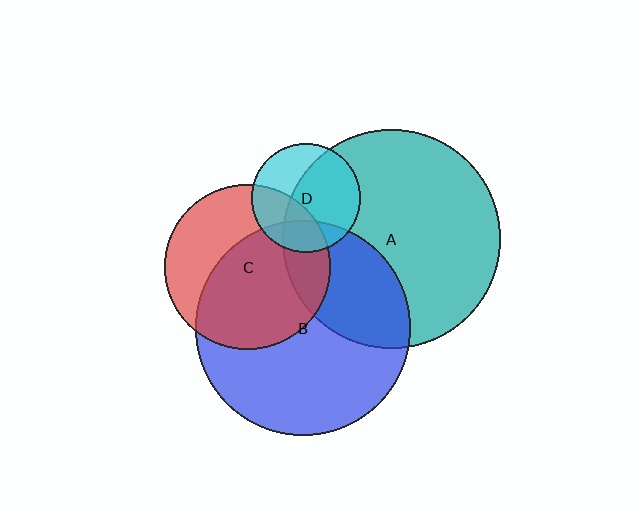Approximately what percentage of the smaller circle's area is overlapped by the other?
Approximately 60%.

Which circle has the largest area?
Circle A (teal).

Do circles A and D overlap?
Yes.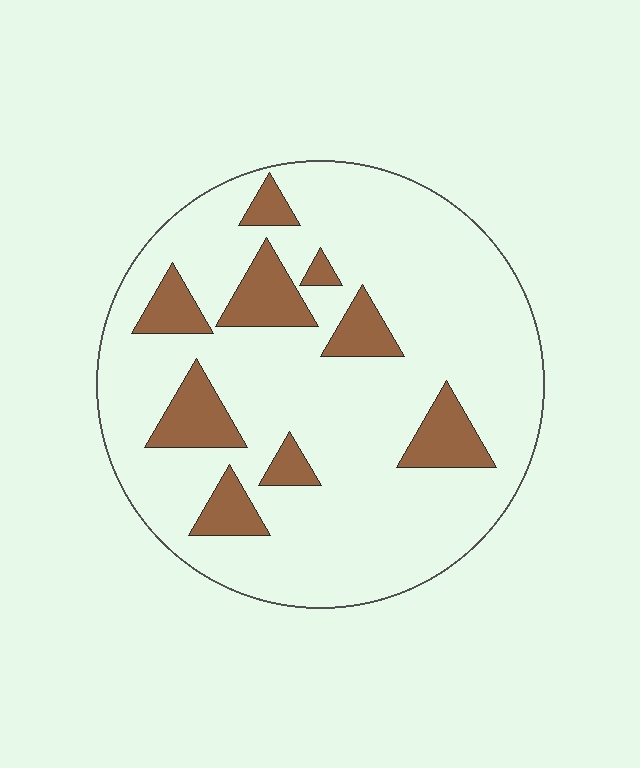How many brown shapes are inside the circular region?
9.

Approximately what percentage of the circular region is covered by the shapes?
Approximately 15%.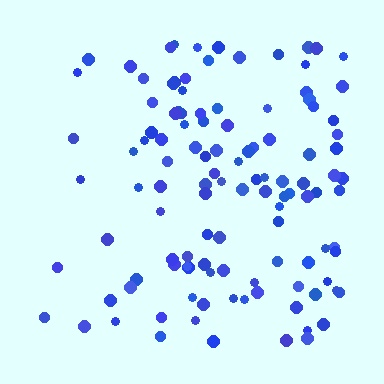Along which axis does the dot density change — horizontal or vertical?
Horizontal.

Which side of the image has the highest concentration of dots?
The right.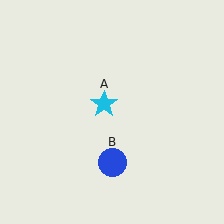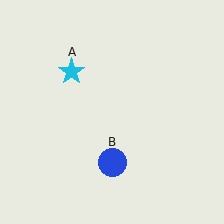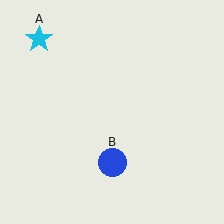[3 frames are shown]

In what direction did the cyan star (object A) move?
The cyan star (object A) moved up and to the left.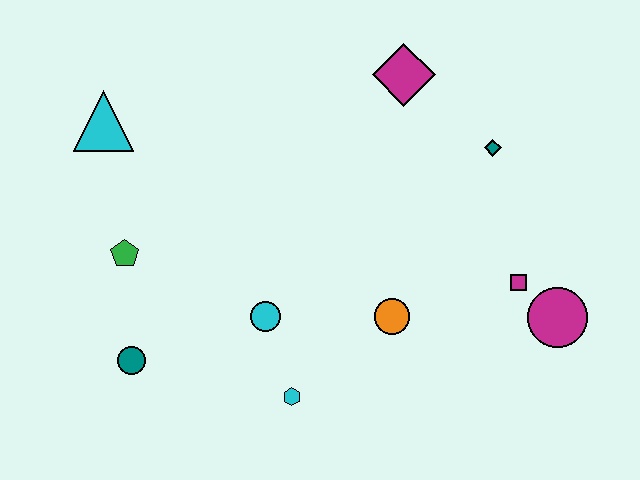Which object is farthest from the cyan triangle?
The magenta circle is farthest from the cyan triangle.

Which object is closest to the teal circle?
The green pentagon is closest to the teal circle.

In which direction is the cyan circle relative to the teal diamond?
The cyan circle is to the left of the teal diamond.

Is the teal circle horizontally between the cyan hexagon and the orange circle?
No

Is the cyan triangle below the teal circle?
No